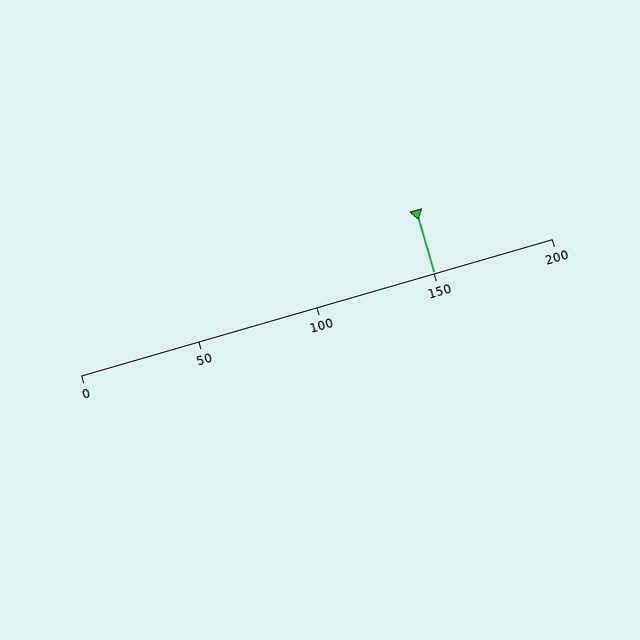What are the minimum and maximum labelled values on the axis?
The axis runs from 0 to 200.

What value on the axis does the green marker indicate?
The marker indicates approximately 150.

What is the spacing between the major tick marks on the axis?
The major ticks are spaced 50 apart.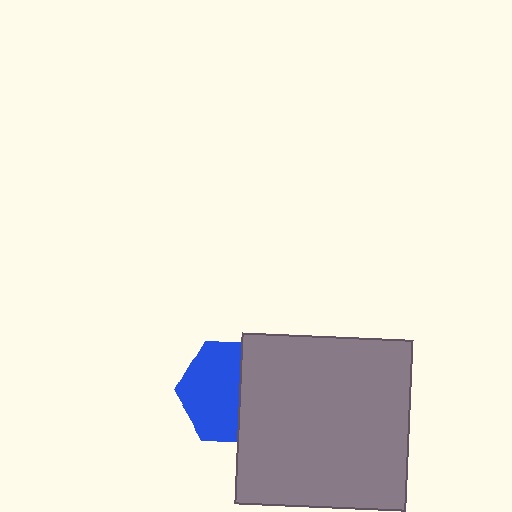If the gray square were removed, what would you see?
You would see the complete blue hexagon.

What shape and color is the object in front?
The object in front is a gray square.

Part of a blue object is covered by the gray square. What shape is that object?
It is a hexagon.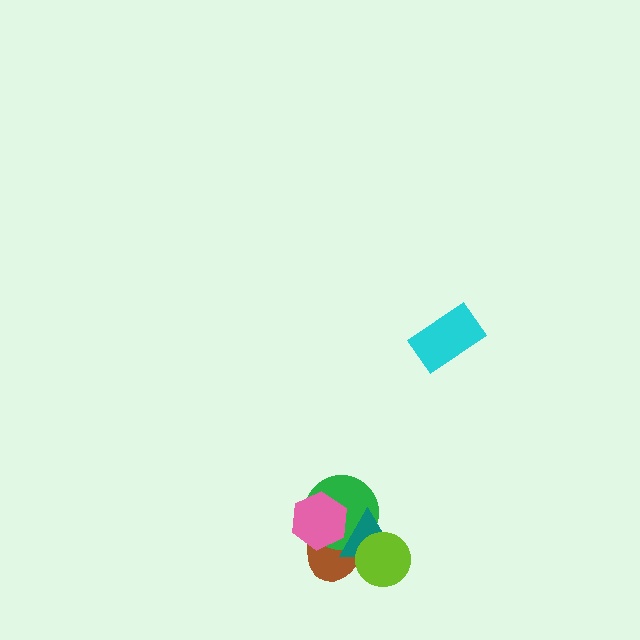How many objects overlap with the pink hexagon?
3 objects overlap with the pink hexagon.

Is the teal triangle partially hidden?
Yes, it is partially covered by another shape.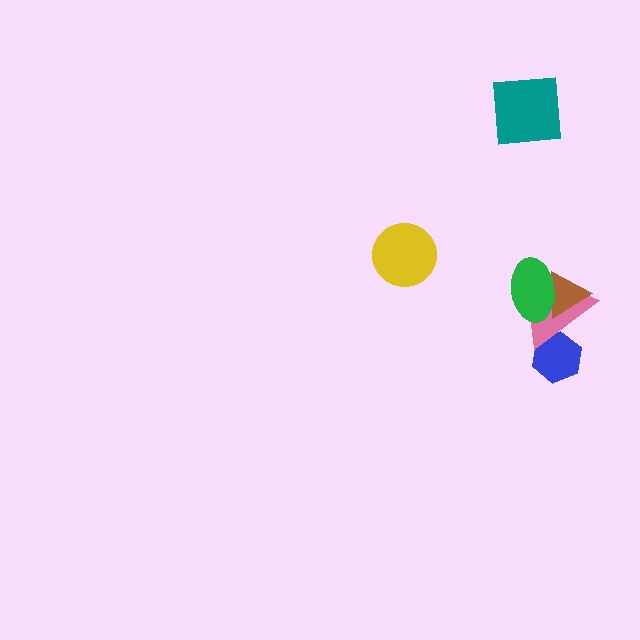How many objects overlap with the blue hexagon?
1 object overlaps with the blue hexagon.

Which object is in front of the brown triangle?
The green ellipse is in front of the brown triangle.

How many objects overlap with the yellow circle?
0 objects overlap with the yellow circle.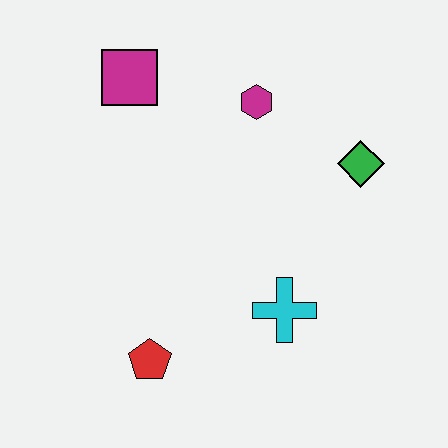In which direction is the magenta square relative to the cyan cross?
The magenta square is above the cyan cross.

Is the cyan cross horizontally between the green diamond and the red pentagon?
Yes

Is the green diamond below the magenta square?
Yes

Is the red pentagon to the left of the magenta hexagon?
Yes